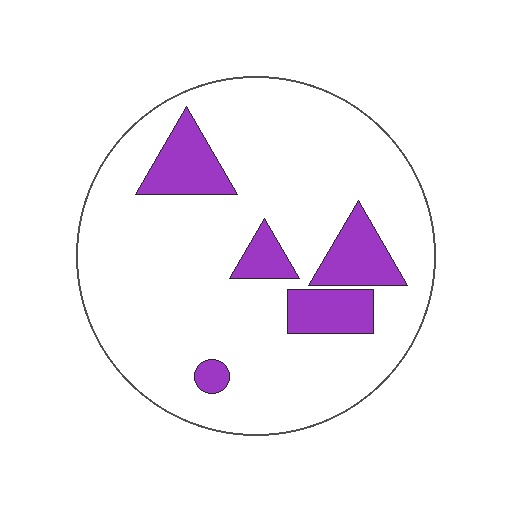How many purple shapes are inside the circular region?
5.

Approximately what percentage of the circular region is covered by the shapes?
Approximately 15%.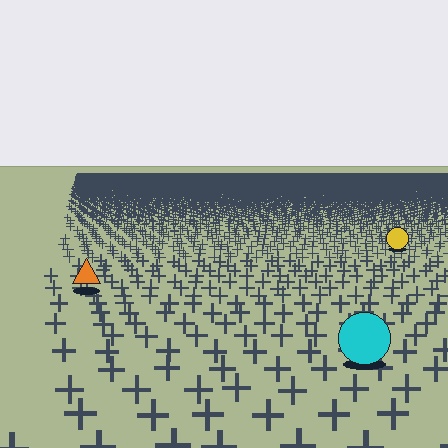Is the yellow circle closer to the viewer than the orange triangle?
No. The orange triangle is closer — you can tell from the texture gradient: the ground texture is coarser near it.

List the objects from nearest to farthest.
From nearest to farthest: the cyan circle, the orange triangle, the yellow circle.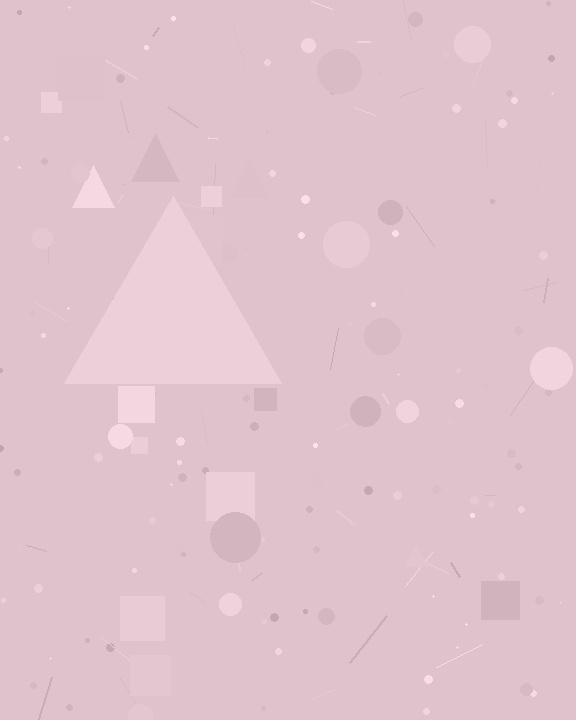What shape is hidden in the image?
A triangle is hidden in the image.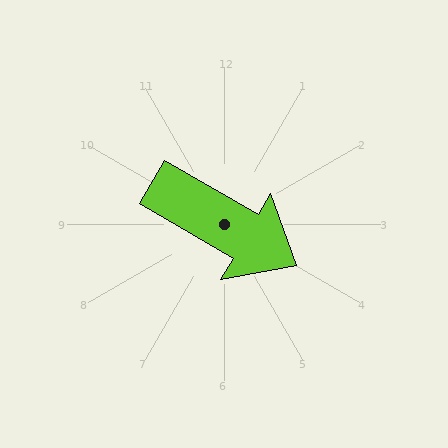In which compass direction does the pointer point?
Southeast.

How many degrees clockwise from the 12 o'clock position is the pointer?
Approximately 120 degrees.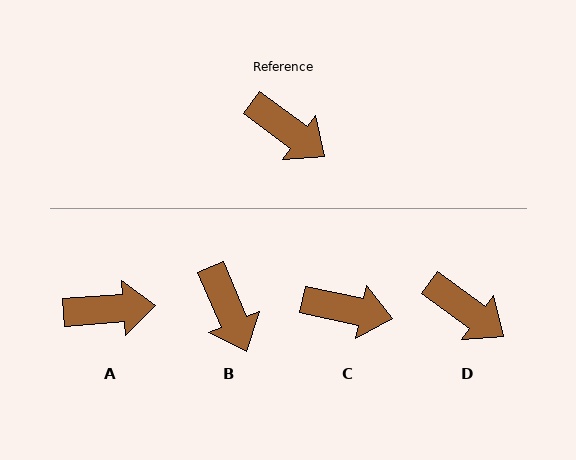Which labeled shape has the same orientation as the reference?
D.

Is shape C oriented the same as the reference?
No, it is off by about 24 degrees.